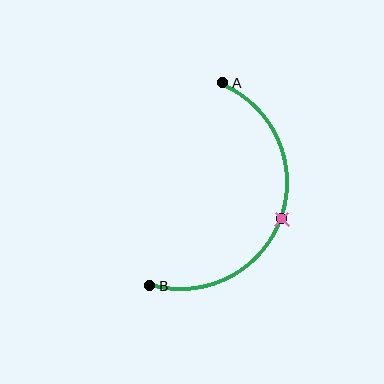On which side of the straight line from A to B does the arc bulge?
The arc bulges to the right of the straight line connecting A and B.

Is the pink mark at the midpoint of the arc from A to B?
Yes. The pink mark lies on the arc at equal arc-length from both A and B — it is the arc midpoint.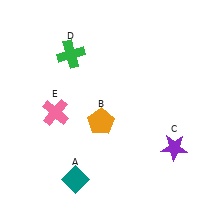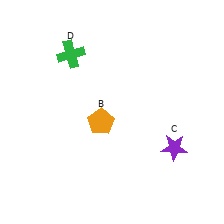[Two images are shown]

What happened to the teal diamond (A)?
The teal diamond (A) was removed in Image 2. It was in the bottom-left area of Image 1.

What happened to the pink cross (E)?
The pink cross (E) was removed in Image 2. It was in the bottom-left area of Image 1.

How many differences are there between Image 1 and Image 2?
There are 2 differences between the two images.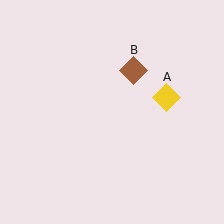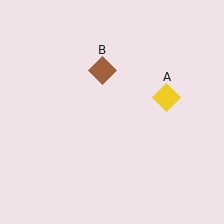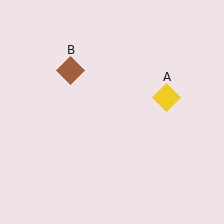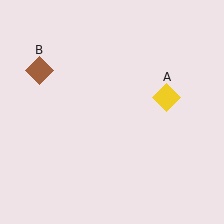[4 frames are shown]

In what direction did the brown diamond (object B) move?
The brown diamond (object B) moved left.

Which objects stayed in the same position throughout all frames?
Yellow diamond (object A) remained stationary.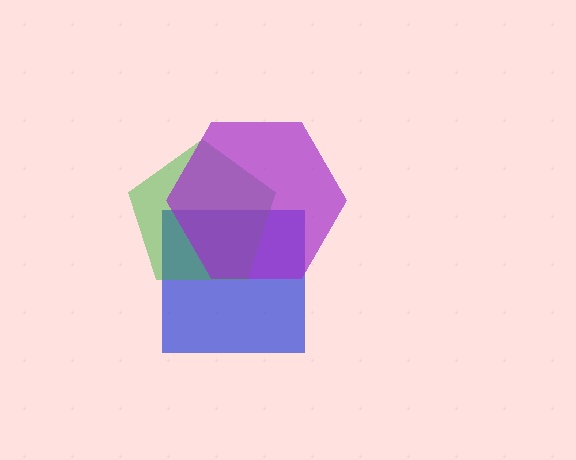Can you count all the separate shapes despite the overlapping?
Yes, there are 3 separate shapes.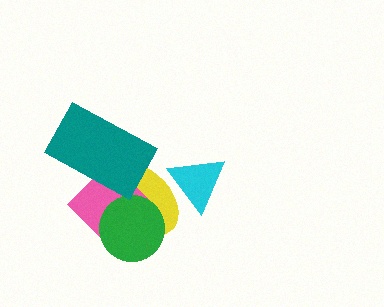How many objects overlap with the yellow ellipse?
4 objects overlap with the yellow ellipse.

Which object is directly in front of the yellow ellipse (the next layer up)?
The pink diamond is directly in front of the yellow ellipse.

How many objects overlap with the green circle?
2 objects overlap with the green circle.